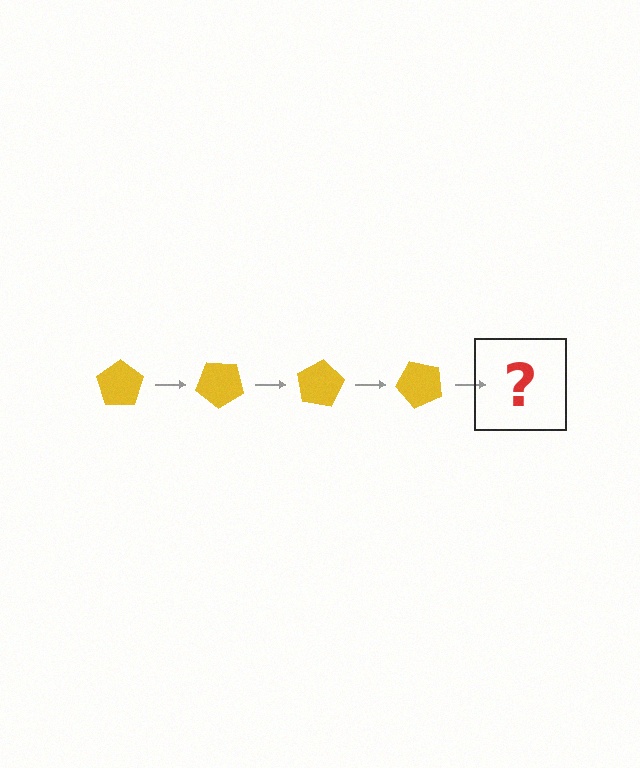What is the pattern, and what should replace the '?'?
The pattern is that the pentagon rotates 40 degrees each step. The '?' should be a yellow pentagon rotated 160 degrees.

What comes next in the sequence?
The next element should be a yellow pentagon rotated 160 degrees.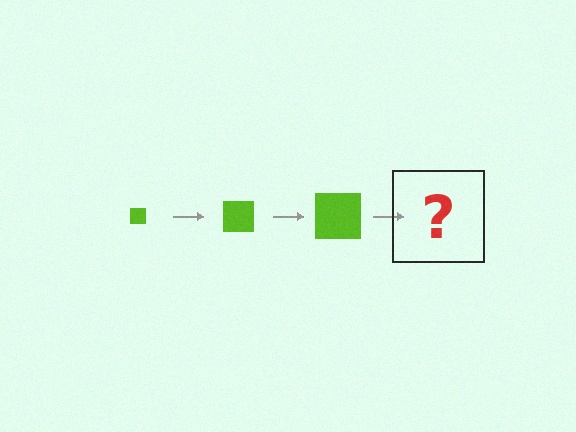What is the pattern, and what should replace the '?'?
The pattern is that the square gets progressively larger each step. The '?' should be a lime square, larger than the previous one.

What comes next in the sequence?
The next element should be a lime square, larger than the previous one.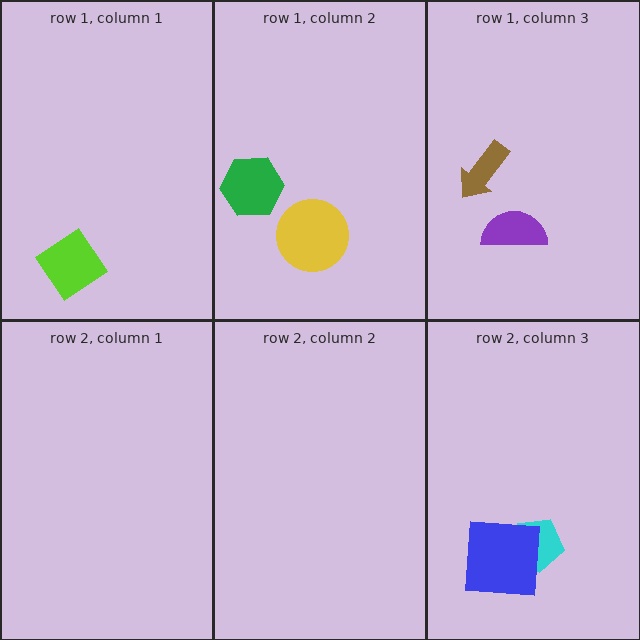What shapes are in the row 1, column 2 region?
The green hexagon, the yellow circle.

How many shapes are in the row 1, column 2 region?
2.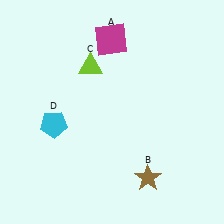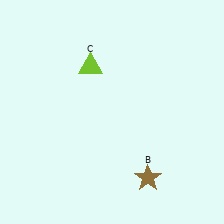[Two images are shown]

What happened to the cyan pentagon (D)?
The cyan pentagon (D) was removed in Image 2. It was in the bottom-left area of Image 1.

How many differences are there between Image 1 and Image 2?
There are 2 differences between the two images.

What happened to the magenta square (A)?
The magenta square (A) was removed in Image 2. It was in the top-left area of Image 1.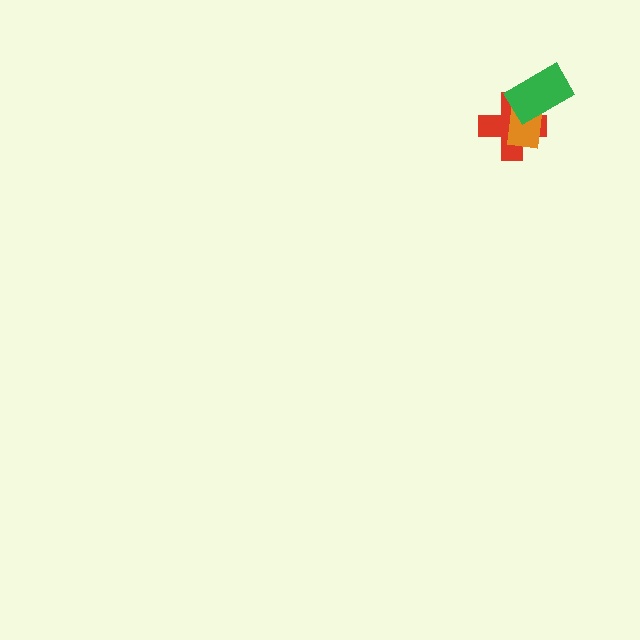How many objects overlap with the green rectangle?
2 objects overlap with the green rectangle.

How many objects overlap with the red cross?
2 objects overlap with the red cross.